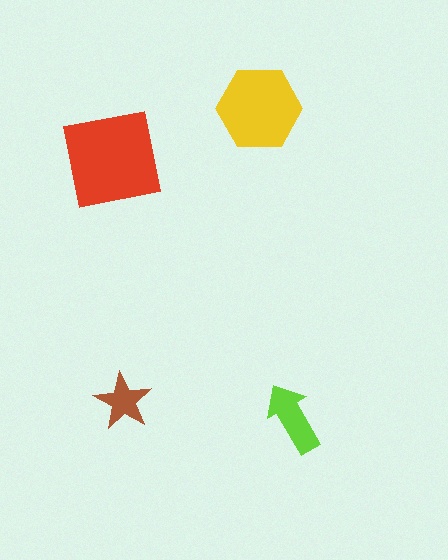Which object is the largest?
The red square.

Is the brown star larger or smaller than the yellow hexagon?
Smaller.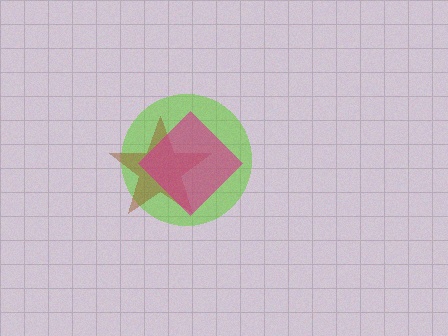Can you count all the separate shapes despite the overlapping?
Yes, there are 3 separate shapes.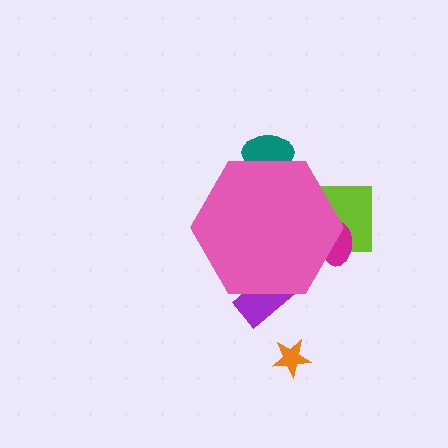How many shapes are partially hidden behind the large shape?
4 shapes are partially hidden.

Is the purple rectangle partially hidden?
Yes, the purple rectangle is partially hidden behind the pink hexagon.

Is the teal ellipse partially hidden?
Yes, the teal ellipse is partially hidden behind the pink hexagon.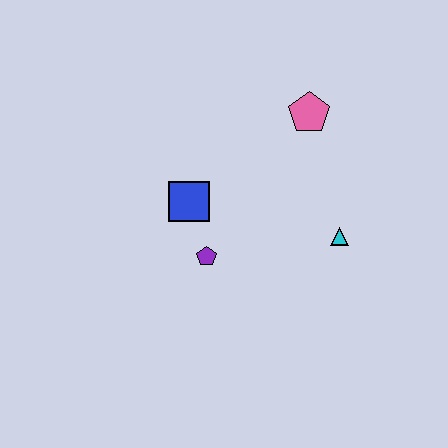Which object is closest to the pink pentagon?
The cyan triangle is closest to the pink pentagon.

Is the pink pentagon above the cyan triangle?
Yes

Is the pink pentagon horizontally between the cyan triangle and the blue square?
Yes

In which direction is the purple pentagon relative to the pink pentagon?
The purple pentagon is below the pink pentagon.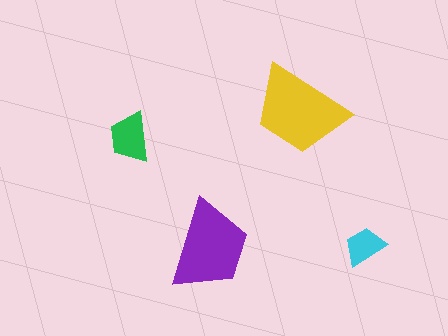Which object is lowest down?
The purple trapezoid is bottommost.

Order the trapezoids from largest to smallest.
the yellow one, the purple one, the green one, the cyan one.